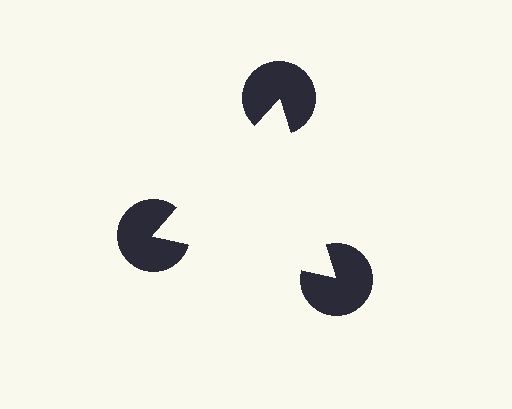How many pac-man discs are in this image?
There are 3 — one at each vertex of the illusory triangle.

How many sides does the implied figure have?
3 sides.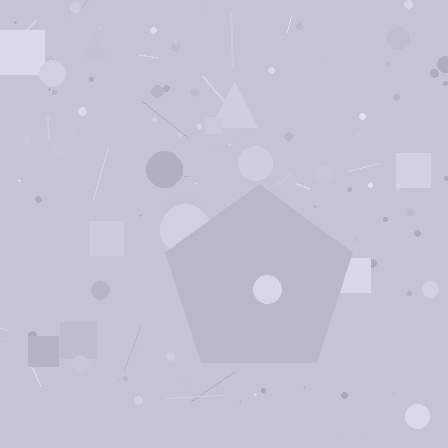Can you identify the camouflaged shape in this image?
The camouflaged shape is a pentagon.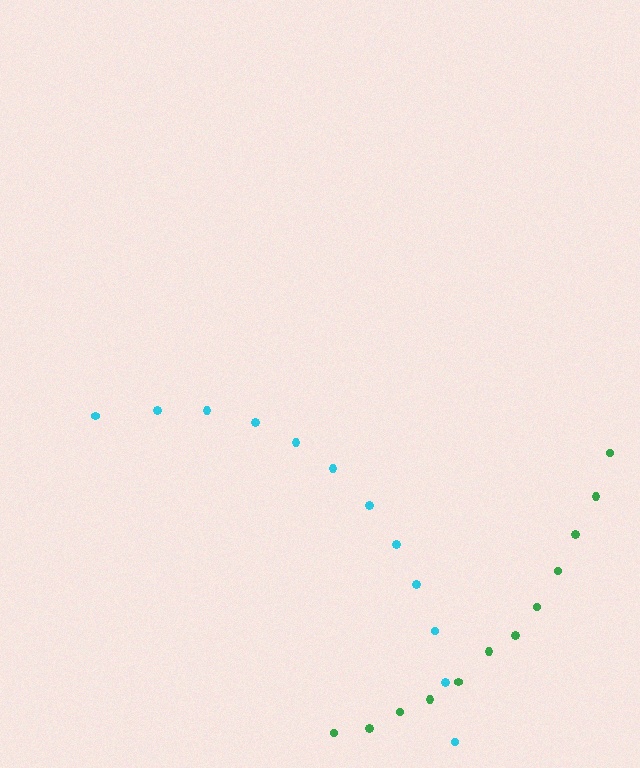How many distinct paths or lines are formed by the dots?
There are 2 distinct paths.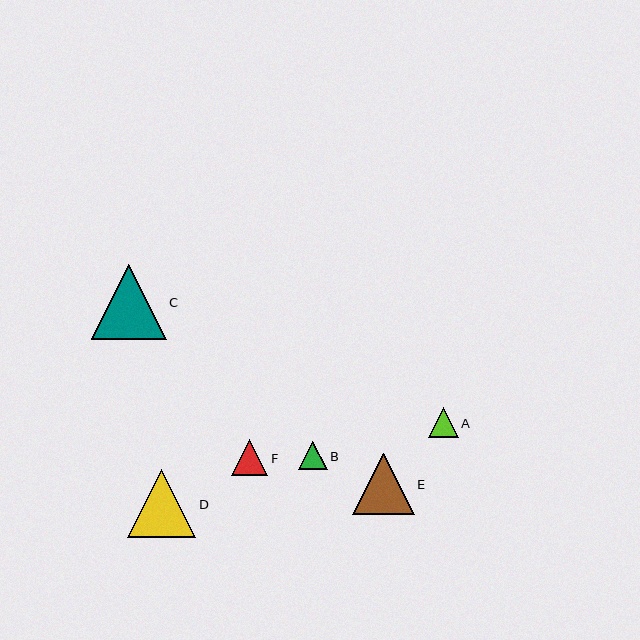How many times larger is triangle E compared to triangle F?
Triangle E is approximately 1.7 times the size of triangle F.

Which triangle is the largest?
Triangle C is the largest with a size of approximately 75 pixels.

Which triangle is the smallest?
Triangle B is the smallest with a size of approximately 28 pixels.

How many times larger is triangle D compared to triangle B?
Triangle D is approximately 2.4 times the size of triangle B.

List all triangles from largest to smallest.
From largest to smallest: C, D, E, F, A, B.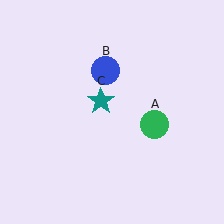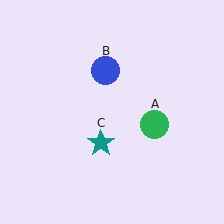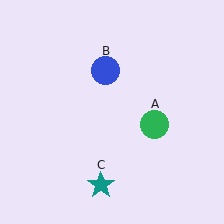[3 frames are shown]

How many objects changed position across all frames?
1 object changed position: teal star (object C).